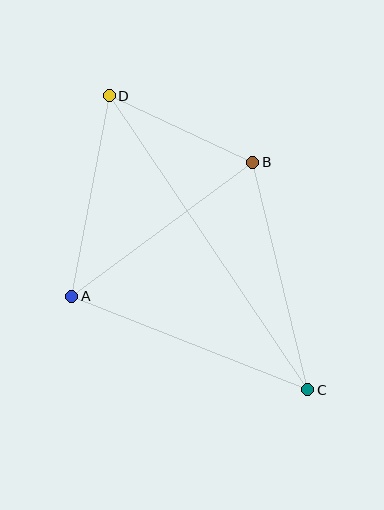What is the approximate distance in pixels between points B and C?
The distance between B and C is approximately 234 pixels.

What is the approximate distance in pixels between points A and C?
The distance between A and C is approximately 254 pixels.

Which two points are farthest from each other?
Points C and D are farthest from each other.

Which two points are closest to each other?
Points B and D are closest to each other.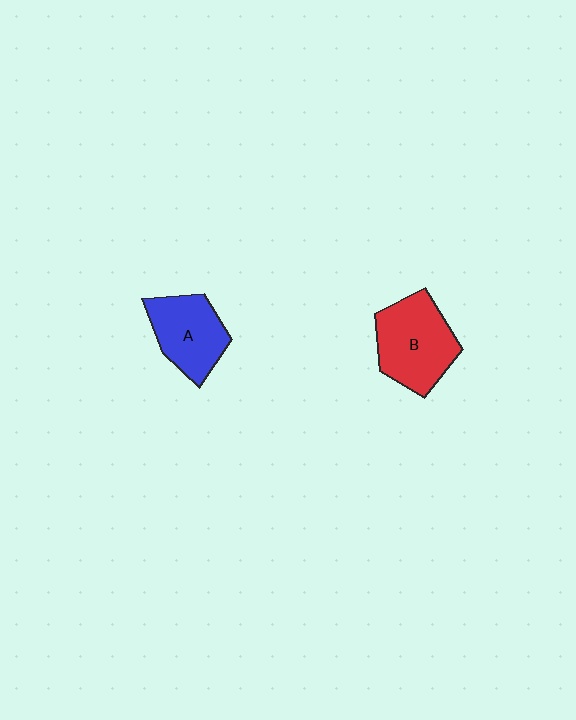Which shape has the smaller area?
Shape A (blue).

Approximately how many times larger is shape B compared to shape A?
Approximately 1.2 times.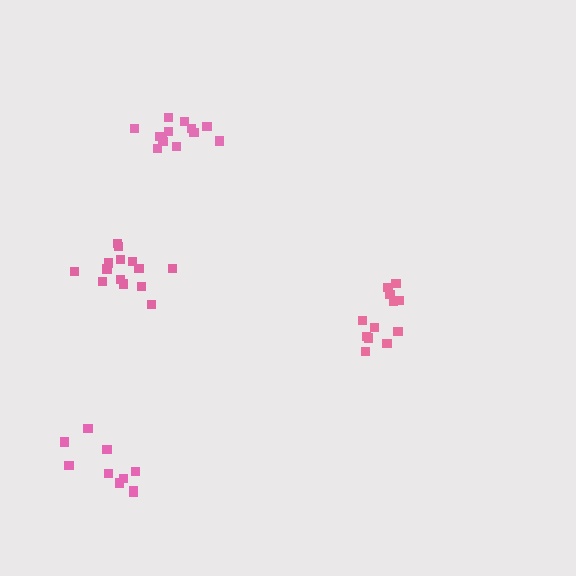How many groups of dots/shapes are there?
There are 4 groups.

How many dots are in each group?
Group 1: 10 dots, Group 2: 12 dots, Group 3: 14 dots, Group 4: 13 dots (49 total).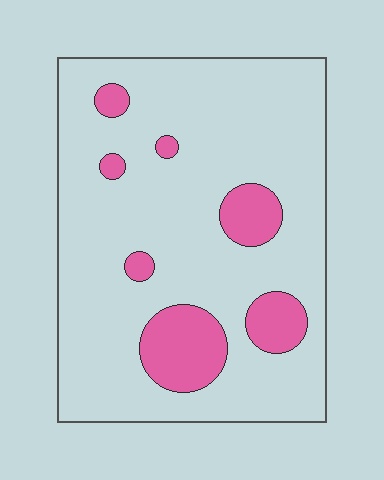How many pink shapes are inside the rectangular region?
7.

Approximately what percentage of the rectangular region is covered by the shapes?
Approximately 15%.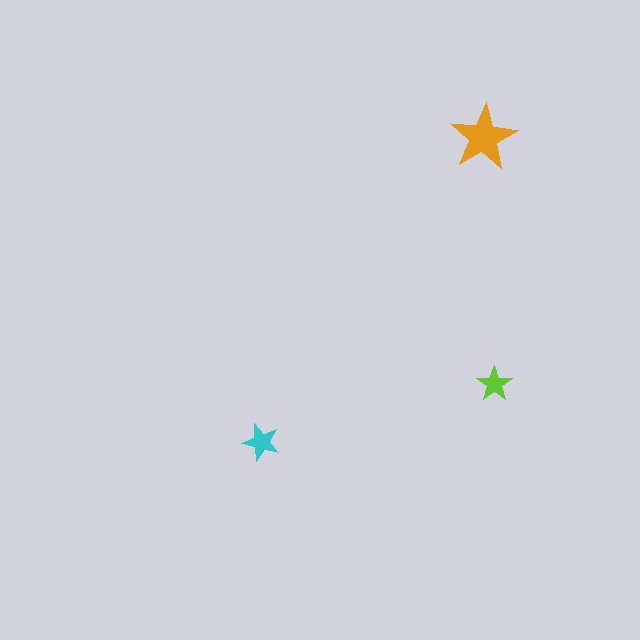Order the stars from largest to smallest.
the orange one, the cyan one, the lime one.